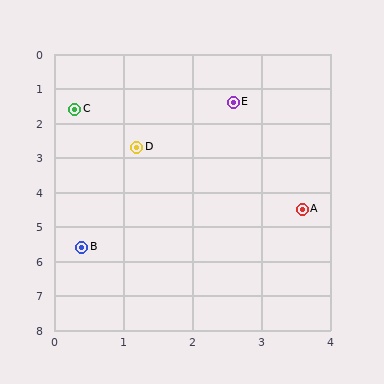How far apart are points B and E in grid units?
Points B and E are about 4.7 grid units apart.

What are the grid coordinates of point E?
Point E is at approximately (2.6, 1.4).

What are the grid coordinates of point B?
Point B is at approximately (0.4, 5.6).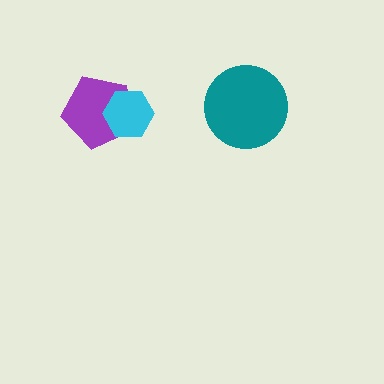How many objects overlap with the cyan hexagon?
1 object overlaps with the cyan hexagon.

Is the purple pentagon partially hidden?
Yes, it is partially covered by another shape.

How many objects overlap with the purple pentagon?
1 object overlaps with the purple pentagon.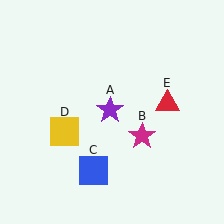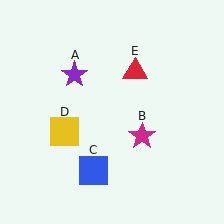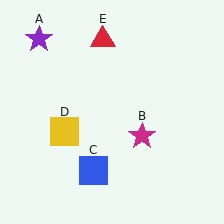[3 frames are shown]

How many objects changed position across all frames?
2 objects changed position: purple star (object A), red triangle (object E).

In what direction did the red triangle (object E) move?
The red triangle (object E) moved up and to the left.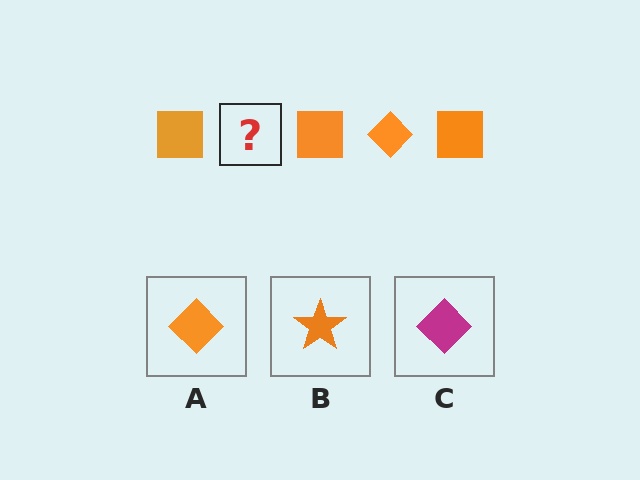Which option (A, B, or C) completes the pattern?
A.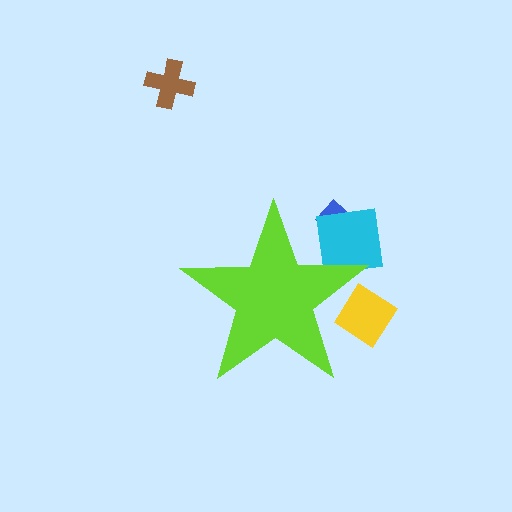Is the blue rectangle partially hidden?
Yes, the blue rectangle is partially hidden behind the lime star.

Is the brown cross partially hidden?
No, the brown cross is fully visible.